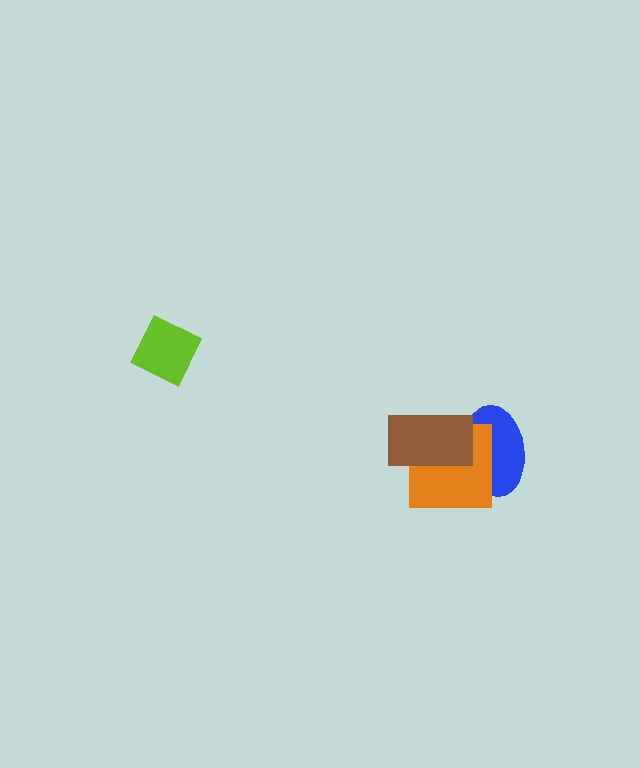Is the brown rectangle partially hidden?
No, no other shape covers it.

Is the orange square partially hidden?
Yes, it is partially covered by another shape.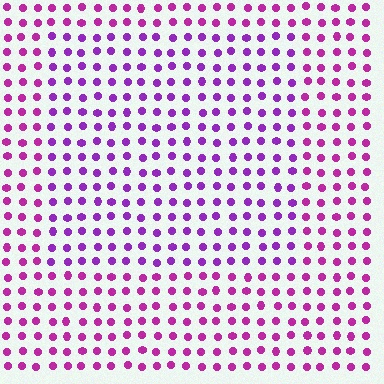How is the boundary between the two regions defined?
The boundary is defined purely by a slight shift in hue (about 27 degrees). Spacing, size, and orientation are identical on both sides.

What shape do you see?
I see a rectangle.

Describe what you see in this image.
The image is filled with small magenta elements in a uniform arrangement. A rectangle-shaped region is visible where the elements are tinted to a slightly different hue, forming a subtle color boundary.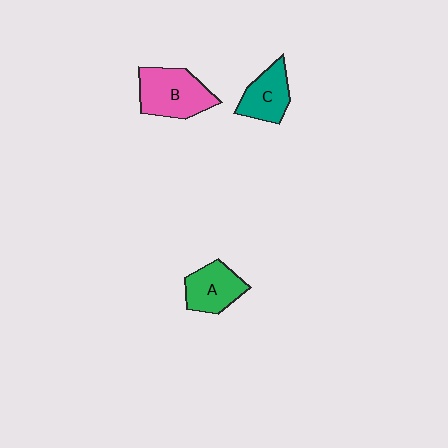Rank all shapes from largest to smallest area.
From largest to smallest: B (pink), A (green), C (teal).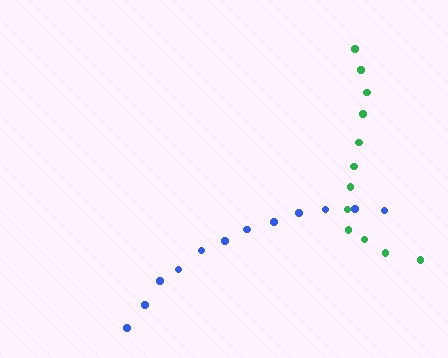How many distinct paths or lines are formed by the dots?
There are 2 distinct paths.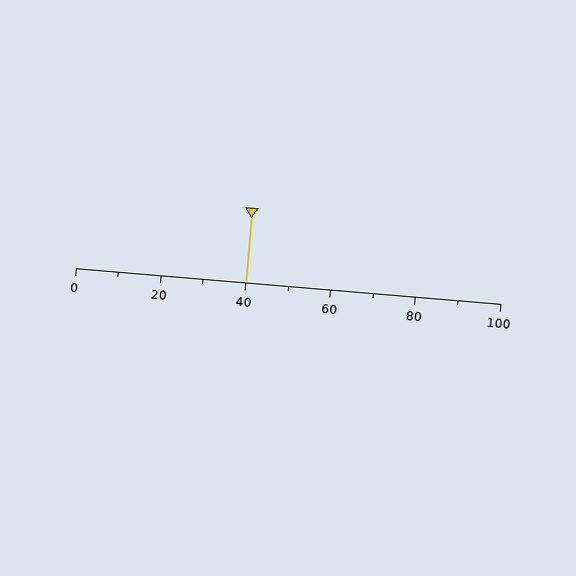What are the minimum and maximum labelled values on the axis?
The axis runs from 0 to 100.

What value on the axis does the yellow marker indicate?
The marker indicates approximately 40.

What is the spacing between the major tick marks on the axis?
The major ticks are spaced 20 apart.